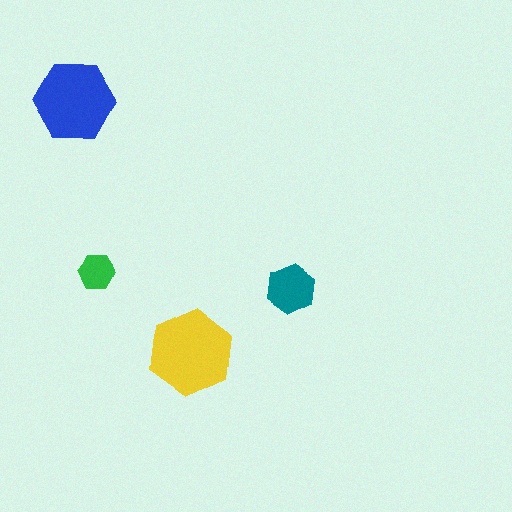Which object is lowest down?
The yellow hexagon is bottommost.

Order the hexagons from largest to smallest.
the yellow one, the blue one, the teal one, the green one.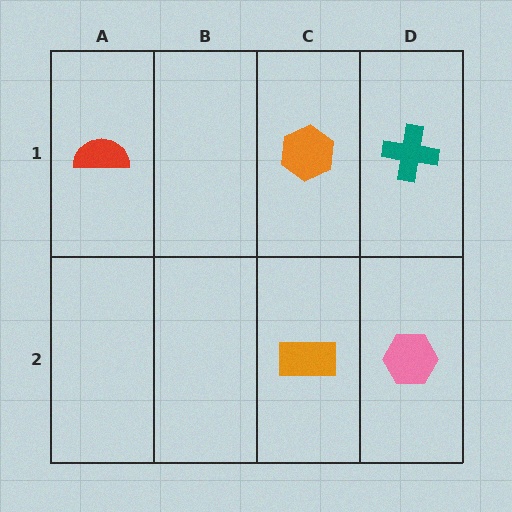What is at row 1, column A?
A red semicircle.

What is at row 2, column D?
A pink hexagon.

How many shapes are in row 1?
3 shapes.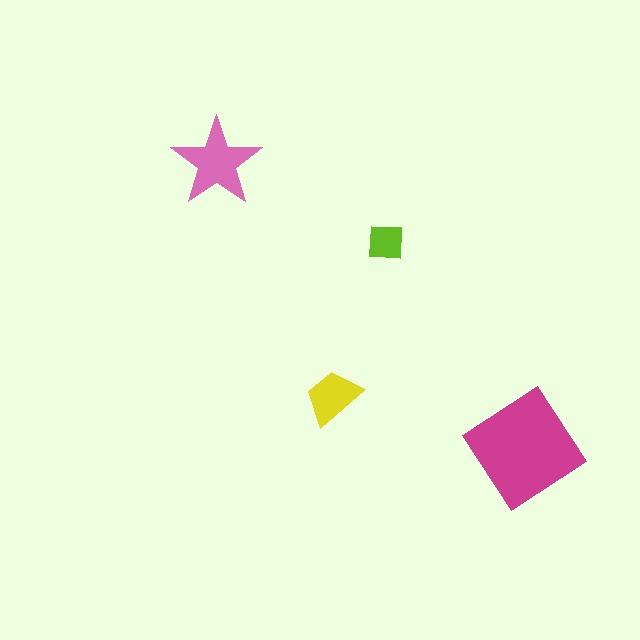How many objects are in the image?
There are 4 objects in the image.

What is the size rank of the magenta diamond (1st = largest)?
1st.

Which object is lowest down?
The magenta diamond is bottommost.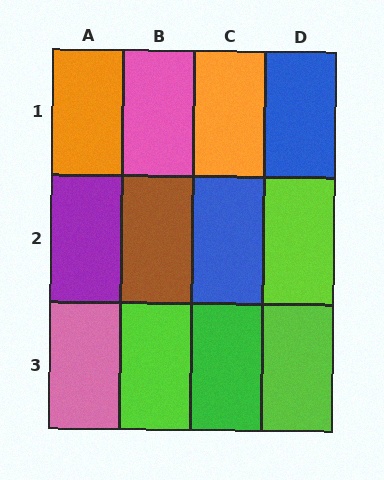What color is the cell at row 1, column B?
Pink.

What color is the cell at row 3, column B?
Lime.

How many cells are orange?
2 cells are orange.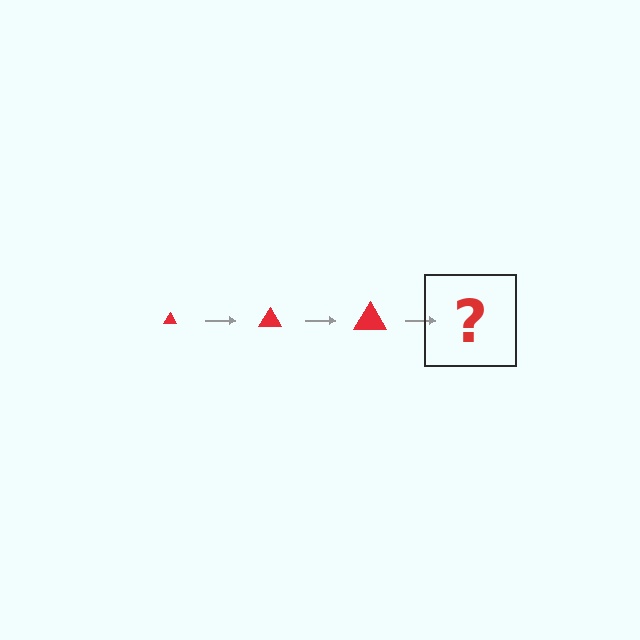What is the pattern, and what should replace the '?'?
The pattern is that the triangle gets progressively larger each step. The '?' should be a red triangle, larger than the previous one.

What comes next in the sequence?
The next element should be a red triangle, larger than the previous one.